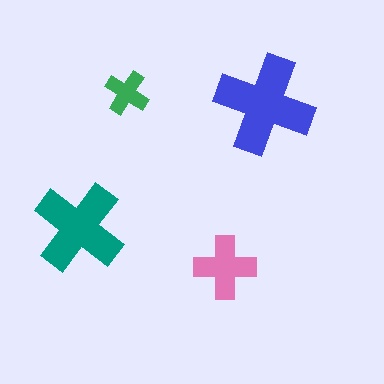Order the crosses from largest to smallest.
the blue one, the teal one, the pink one, the green one.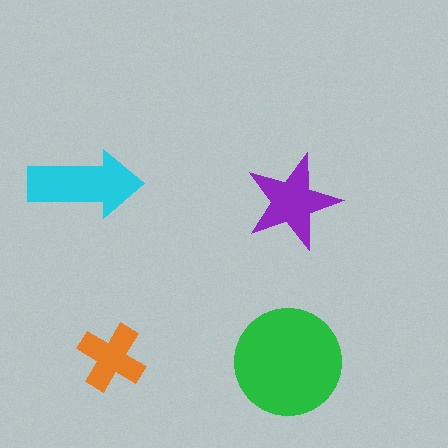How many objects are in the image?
There are 4 objects in the image.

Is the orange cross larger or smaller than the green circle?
Smaller.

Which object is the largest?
The green circle.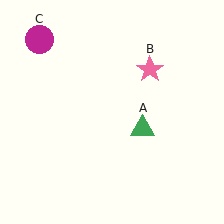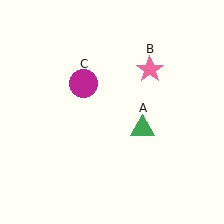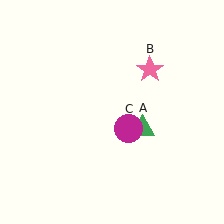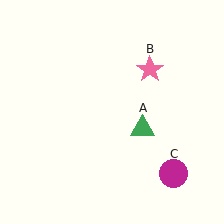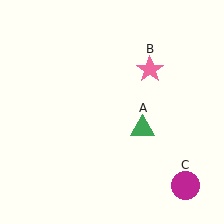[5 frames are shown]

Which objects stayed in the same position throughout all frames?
Green triangle (object A) and pink star (object B) remained stationary.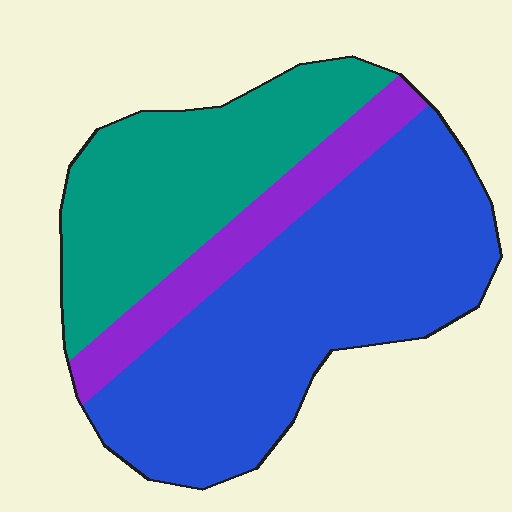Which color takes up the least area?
Purple, at roughly 15%.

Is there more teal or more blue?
Blue.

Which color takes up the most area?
Blue, at roughly 55%.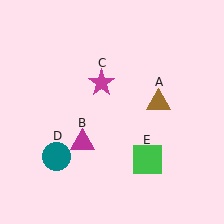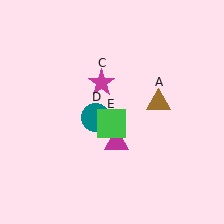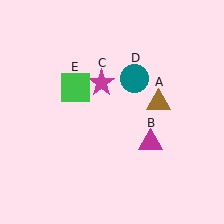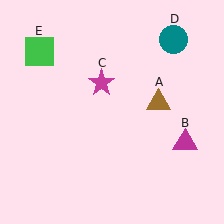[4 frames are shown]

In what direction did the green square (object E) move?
The green square (object E) moved up and to the left.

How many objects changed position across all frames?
3 objects changed position: magenta triangle (object B), teal circle (object D), green square (object E).